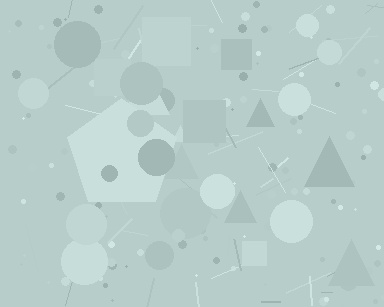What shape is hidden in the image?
A pentagon is hidden in the image.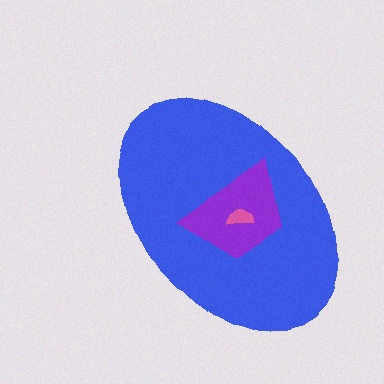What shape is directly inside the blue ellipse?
The purple trapezoid.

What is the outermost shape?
The blue ellipse.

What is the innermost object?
The pink semicircle.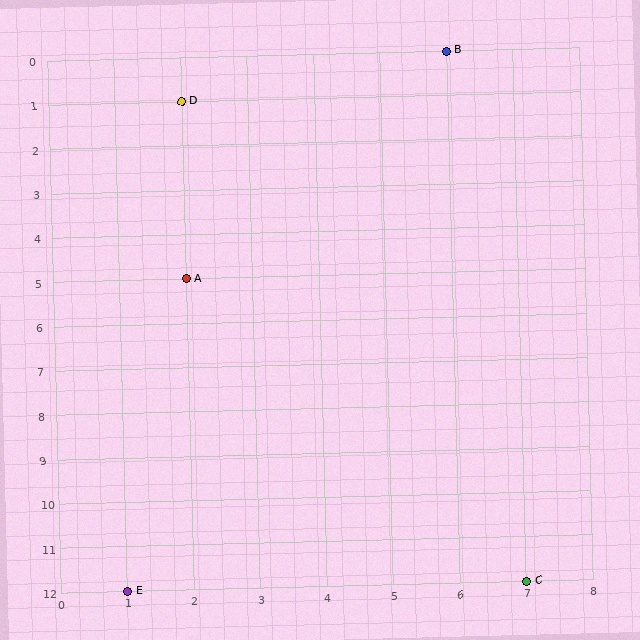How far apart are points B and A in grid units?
Points B and A are 4 columns and 5 rows apart (about 6.4 grid units diagonally).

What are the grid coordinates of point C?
Point C is at grid coordinates (7, 12).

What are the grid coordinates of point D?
Point D is at grid coordinates (2, 1).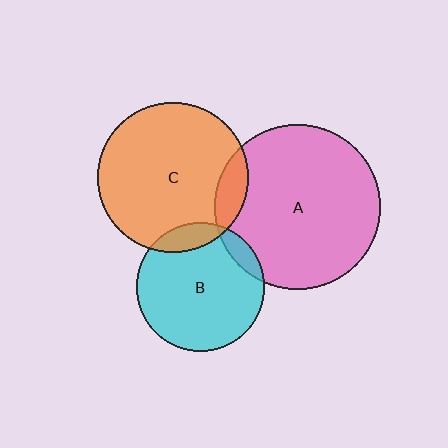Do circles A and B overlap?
Yes.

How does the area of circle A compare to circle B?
Approximately 1.7 times.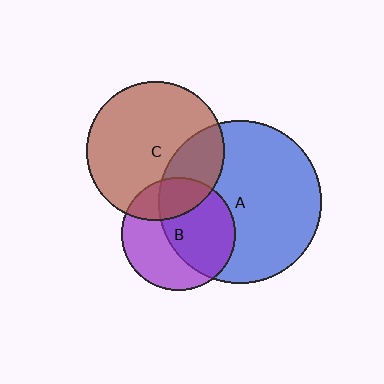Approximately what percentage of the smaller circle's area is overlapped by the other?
Approximately 55%.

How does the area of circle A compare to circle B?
Approximately 2.1 times.